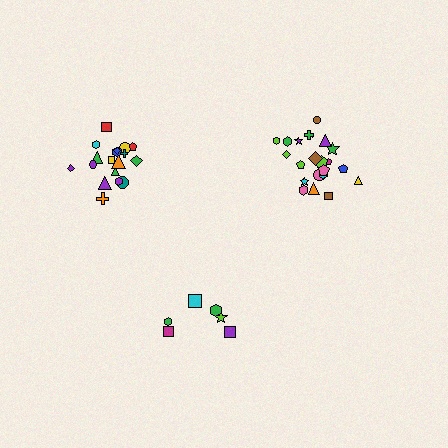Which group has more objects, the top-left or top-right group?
The top-right group.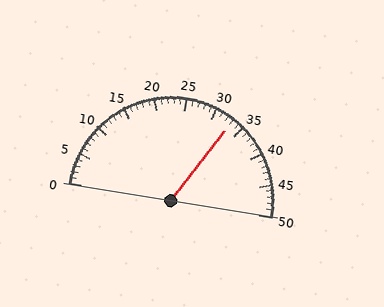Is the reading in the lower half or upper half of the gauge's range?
The reading is in the upper half of the range (0 to 50).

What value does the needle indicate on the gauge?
The needle indicates approximately 33.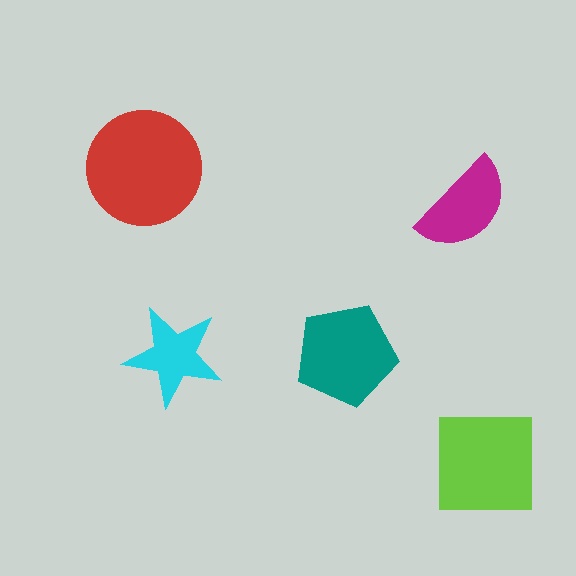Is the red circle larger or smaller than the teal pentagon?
Larger.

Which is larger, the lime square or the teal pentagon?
The lime square.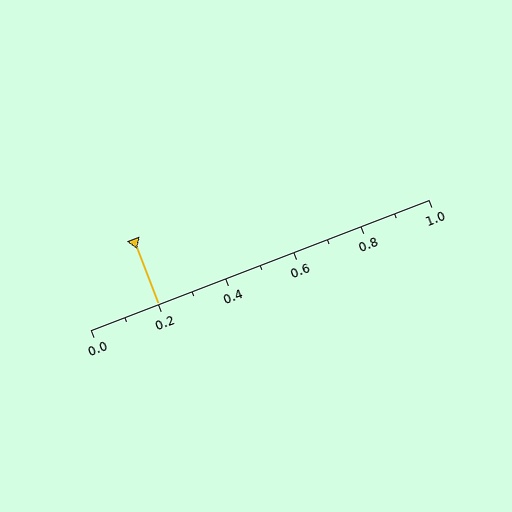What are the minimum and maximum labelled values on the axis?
The axis runs from 0.0 to 1.0.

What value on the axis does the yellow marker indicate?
The marker indicates approximately 0.2.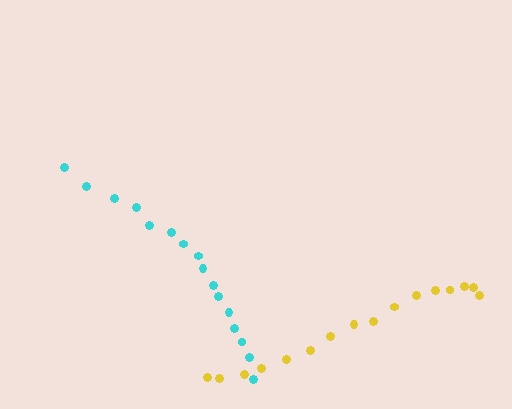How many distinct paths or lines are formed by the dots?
There are 2 distinct paths.